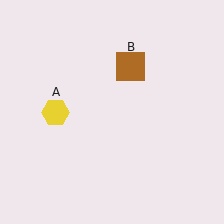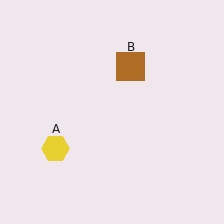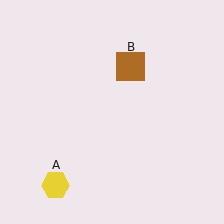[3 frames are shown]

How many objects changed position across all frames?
1 object changed position: yellow hexagon (object A).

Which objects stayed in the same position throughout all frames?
Brown square (object B) remained stationary.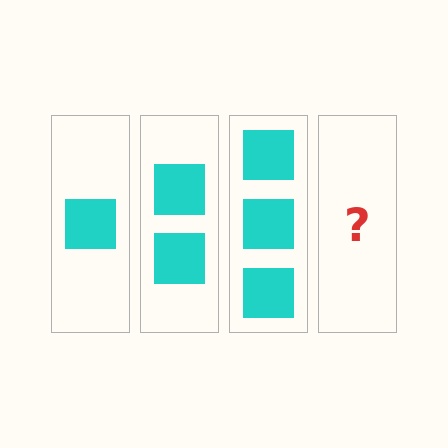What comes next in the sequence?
The next element should be 4 squares.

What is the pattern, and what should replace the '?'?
The pattern is that each step adds one more square. The '?' should be 4 squares.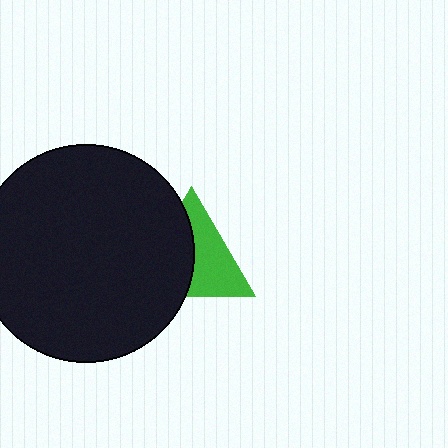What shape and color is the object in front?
The object in front is a black circle.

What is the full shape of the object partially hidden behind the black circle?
The partially hidden object is a green triangle.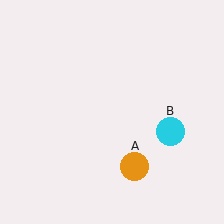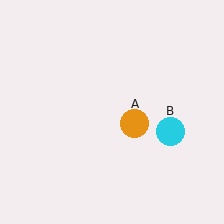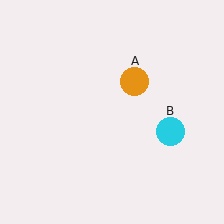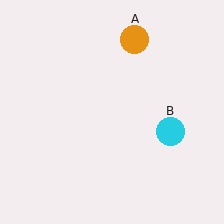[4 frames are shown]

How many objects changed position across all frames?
1 object changed position: orange circle (object A).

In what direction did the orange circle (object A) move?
The orange circle (object A) moved up.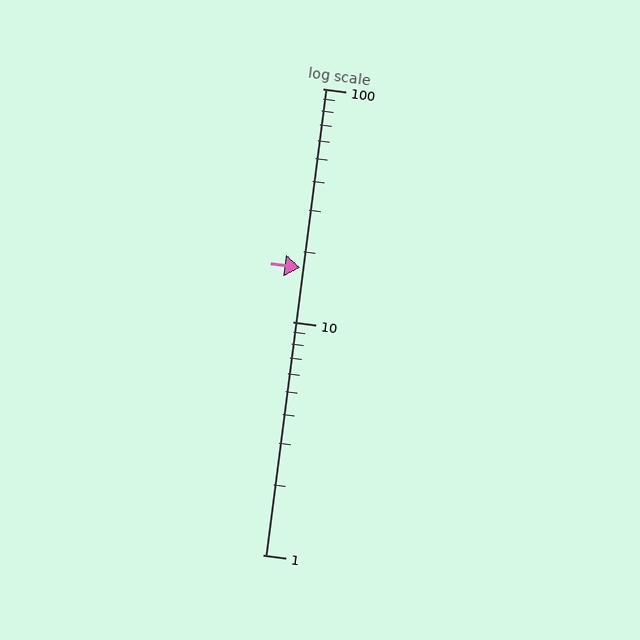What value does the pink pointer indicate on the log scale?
The pointer indicates approximately 17.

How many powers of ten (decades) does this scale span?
The scale spans 2 decades, from 1 to 100.